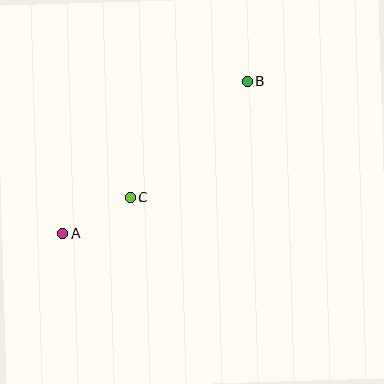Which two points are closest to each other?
Points A and C are closest to each other.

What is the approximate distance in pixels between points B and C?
The distance between B and C is approximately 165 pixels.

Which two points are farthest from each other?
Points A and B are farthest from each other.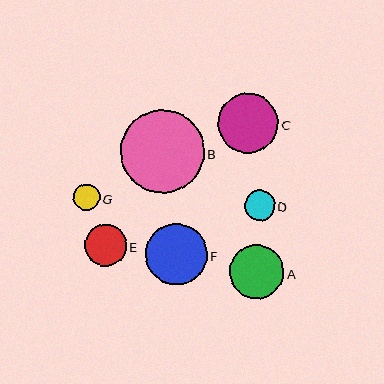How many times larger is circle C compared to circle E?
Circle C is approximately 1.4 times the size of circle E.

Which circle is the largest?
Circle B is the largest with a size of approximately 84 pixels.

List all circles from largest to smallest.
From largest to smallest: B, F, C, A, E, D, G.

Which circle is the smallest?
Circle G is the smallest with a size of approximately 26 pixels.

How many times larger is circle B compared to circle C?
Circle B is approximately 1.4 times the size of circle C.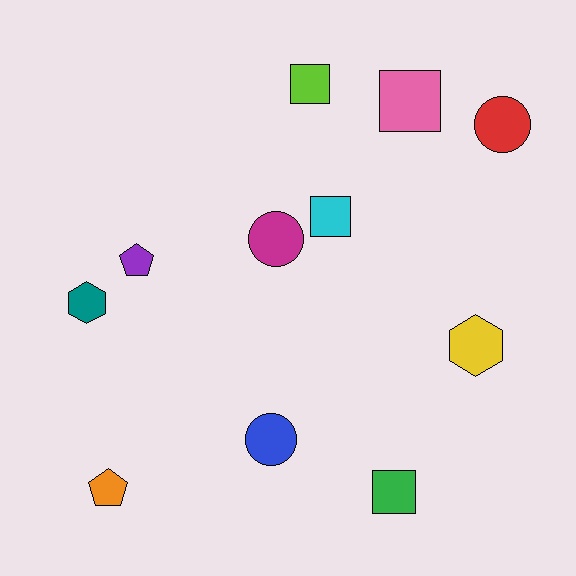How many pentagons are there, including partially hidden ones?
There are 2 pentagons.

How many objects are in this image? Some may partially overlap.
There are 11 objects.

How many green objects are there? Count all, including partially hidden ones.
There is 1 green object.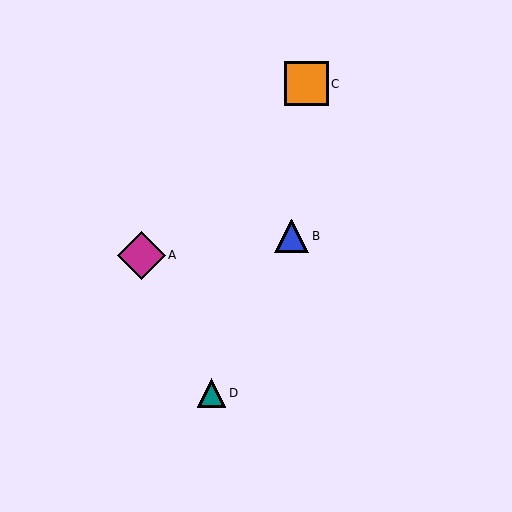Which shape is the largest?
The magenta diamond (labeled A) is the largest.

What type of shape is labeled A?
Shape A is a magenta diamond.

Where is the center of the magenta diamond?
The center of the magenta diamond is at (141, 255).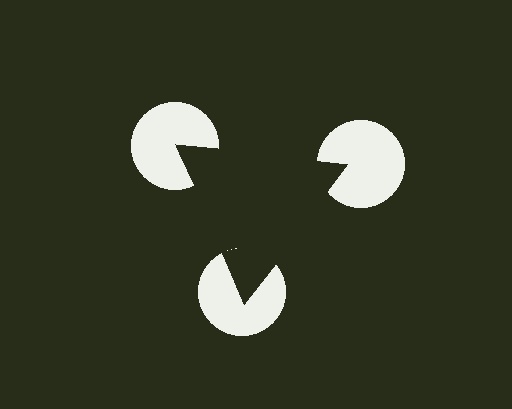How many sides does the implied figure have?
3 sides.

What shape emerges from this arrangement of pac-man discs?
An illusory triangle — its edges are inferred from the aligned wedge cuts in the pac-man discs, not physically drawn.